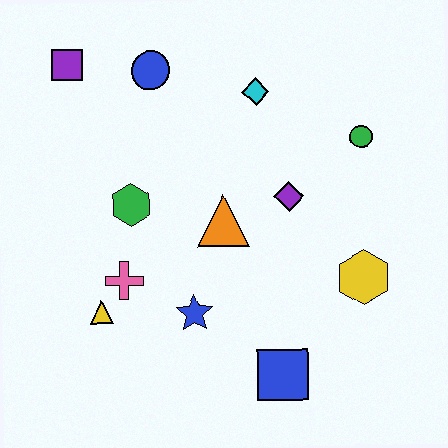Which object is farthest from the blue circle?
The blue square is farthest from the blue circle.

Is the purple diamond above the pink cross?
Yes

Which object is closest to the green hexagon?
The pink cross is closest to the green hexagon.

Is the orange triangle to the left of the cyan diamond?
Yes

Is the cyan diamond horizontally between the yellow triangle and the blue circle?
No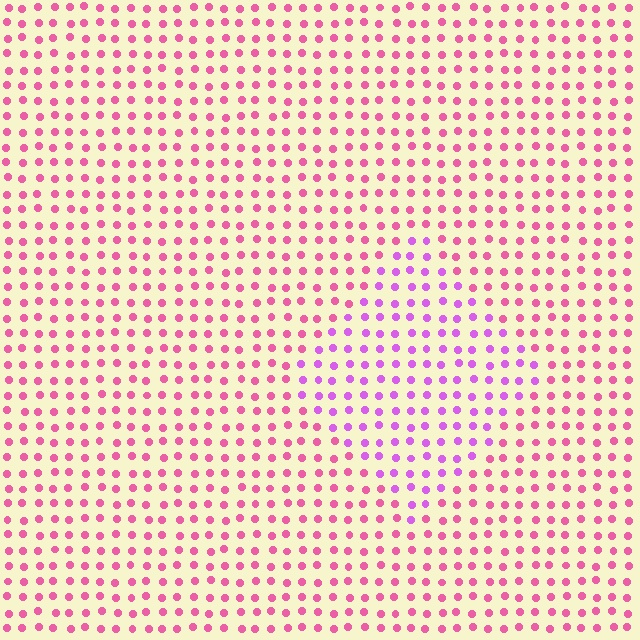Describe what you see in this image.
The image is filled with small pink elements in a uniform arrangement. A diamond-shaped region is visible where the elements are tinted to a slightly different hue, forming a subtle color boundary.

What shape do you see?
I see a diamond.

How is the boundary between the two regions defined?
The boundary is defined purely by a slight shift in hue (about 37 degrees). Spacing, size, and orientation are identical on both sides.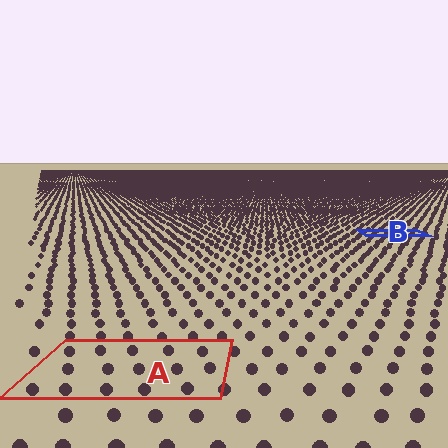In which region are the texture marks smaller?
The texture marks are smaller in region B, because it is farther away.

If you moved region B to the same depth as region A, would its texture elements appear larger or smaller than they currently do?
They would appear larger. At a closer depth, the same texture elements are projected at a bigger on-screen size.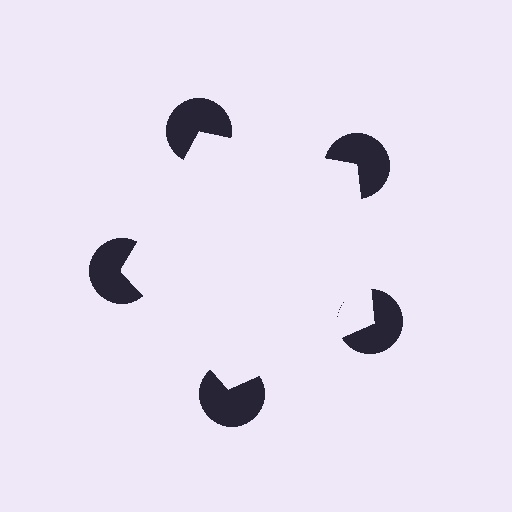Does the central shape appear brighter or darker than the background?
It typically appears slightly brighter than the background, even though no actual brightness change is drawn.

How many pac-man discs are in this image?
There are 5 — one at each vertex of the illusory pentagon.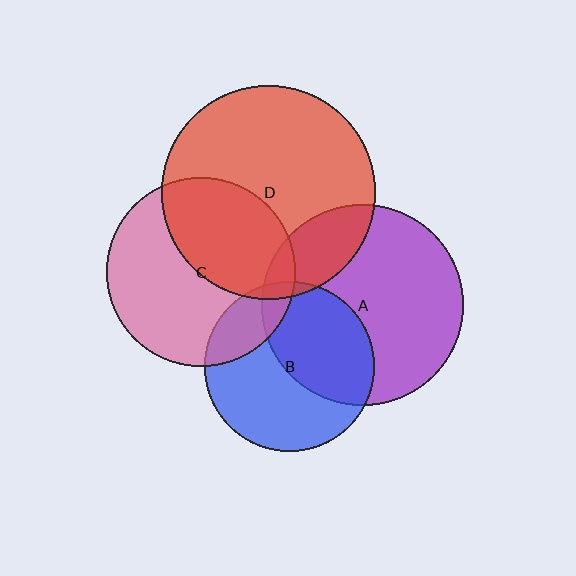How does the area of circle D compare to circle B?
Approximately 1.6 times.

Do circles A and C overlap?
Yes.